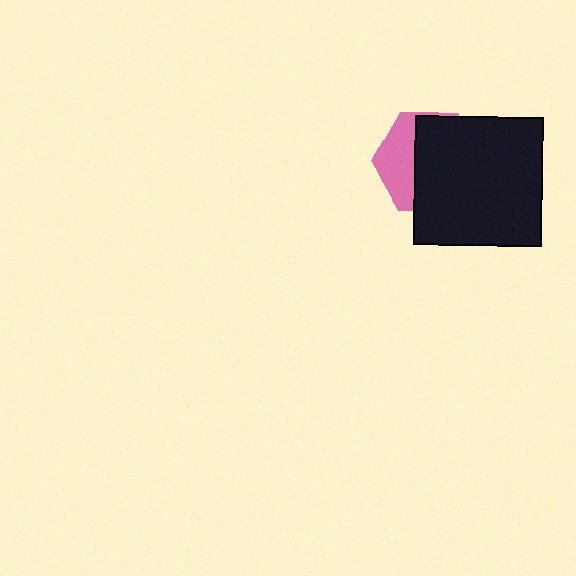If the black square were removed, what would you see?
You would see the complete pink hexagon.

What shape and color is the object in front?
The object in front is a black square.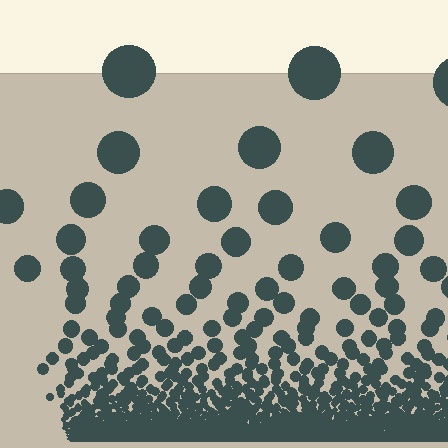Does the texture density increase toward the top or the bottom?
Density increases toward the bottom.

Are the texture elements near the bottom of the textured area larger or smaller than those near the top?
Smaller. The gradient is inverted — elements near the bottom are smaller and denser.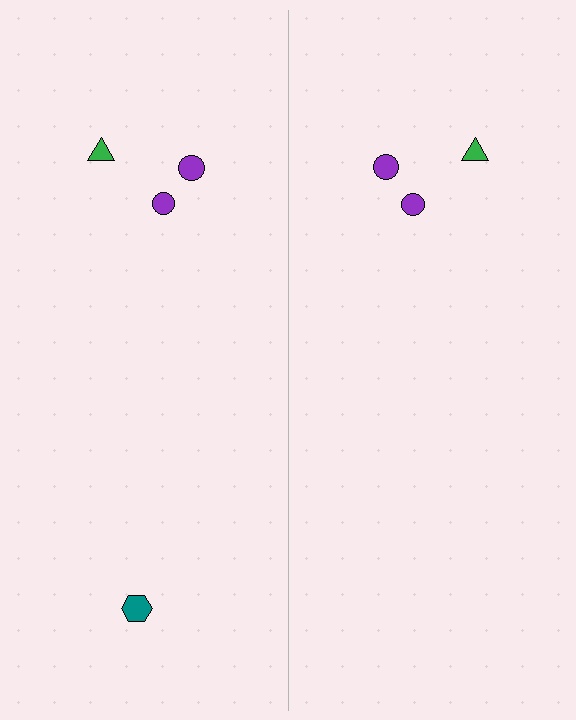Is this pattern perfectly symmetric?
No, the pattern is not perfectly symmetric. A teal hexagon is missing from the right side.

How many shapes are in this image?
There are 7 shapes in this image.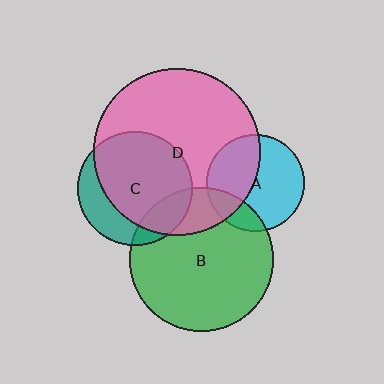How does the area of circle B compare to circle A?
Approximately 2.2 times.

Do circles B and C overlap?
Yes.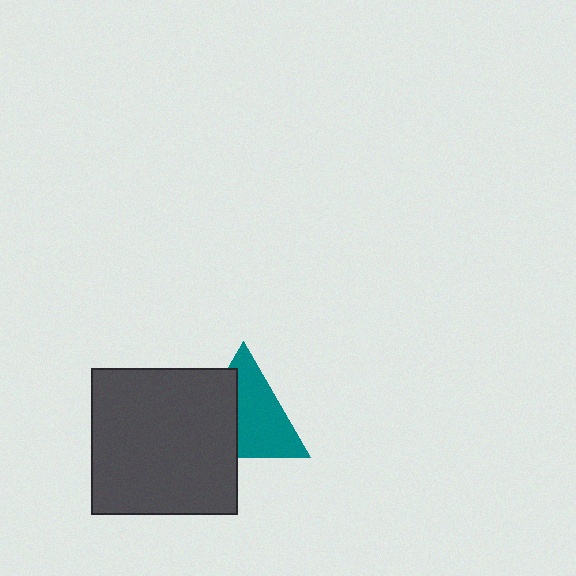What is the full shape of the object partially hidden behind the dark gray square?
The partially hidden object is a teal triangle.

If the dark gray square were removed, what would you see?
You would see the complete teal triangle.